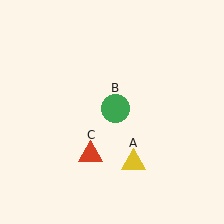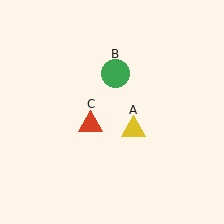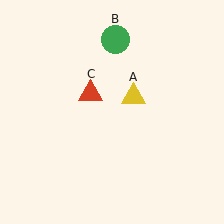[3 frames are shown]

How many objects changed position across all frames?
3 objects changed position: yellow triangle (object A), green circle (object B), red triangle (object C).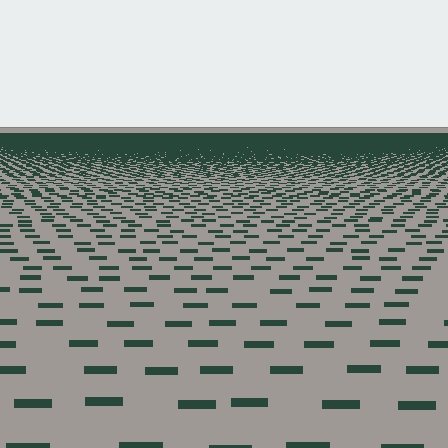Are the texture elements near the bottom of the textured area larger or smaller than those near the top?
Larger. Near the bottom, elements are closer to the viewer and appear at a bigger on-screen size.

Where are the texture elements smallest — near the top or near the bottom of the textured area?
Near the top.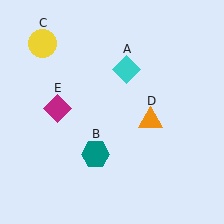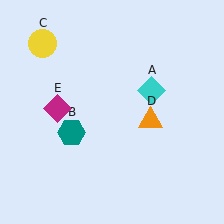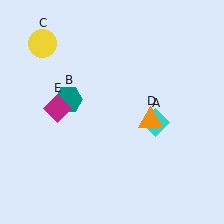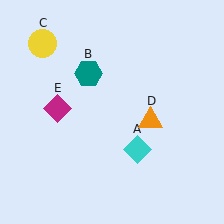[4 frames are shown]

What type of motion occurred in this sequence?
The cyan diamond (object A), teal hexagon (object B) rotated clockwise around the center of the scene.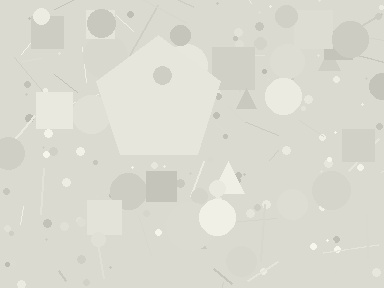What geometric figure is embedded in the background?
A pentagon is embedded in the background.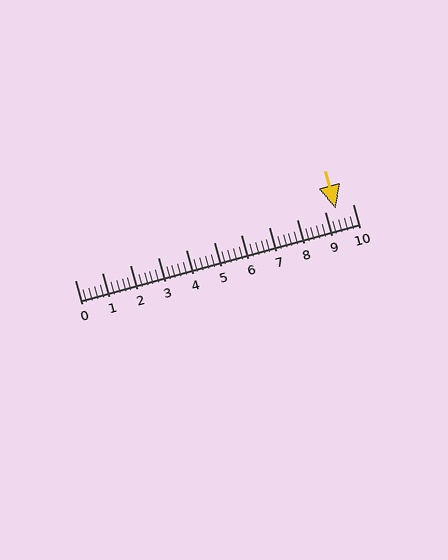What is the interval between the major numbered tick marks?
The major tick marks are spaced 1 units apart.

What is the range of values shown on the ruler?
The ruler shows values from 0 to 10.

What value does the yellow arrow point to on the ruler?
The yellow arrow points to approximately 9.4.